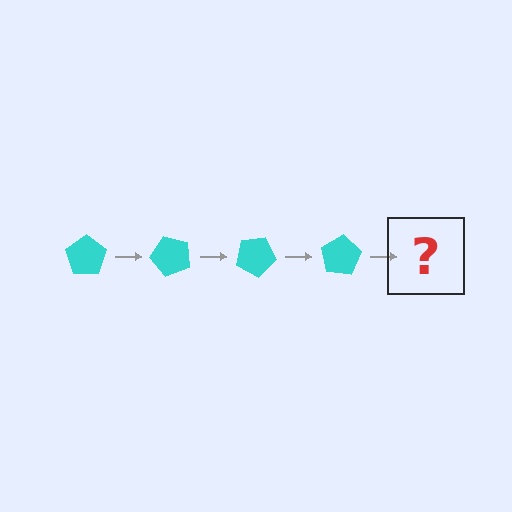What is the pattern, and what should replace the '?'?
The pattern is that the pentagon rotates 50 degrees each step. The '?' should be a cyan pentagon rotated 200 degrees.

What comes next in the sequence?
The next element should be a cyan pentagon rotated 200 degrees.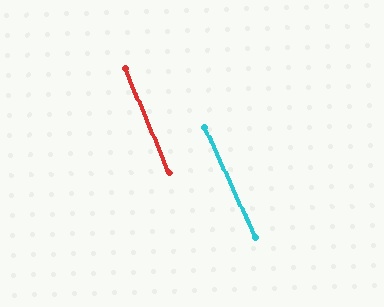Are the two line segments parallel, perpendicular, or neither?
Parallel — their directions differ by only 1.9°.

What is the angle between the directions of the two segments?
Approximately 2 degrees.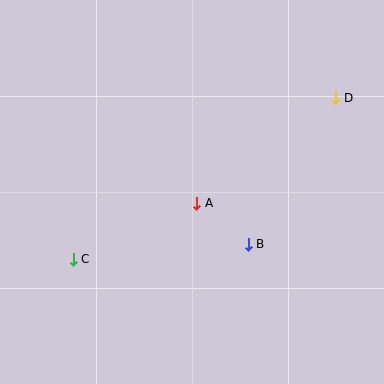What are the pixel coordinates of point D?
Point D is at (336, 98).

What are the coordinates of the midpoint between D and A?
The midpoint between D and A is at (266, 151).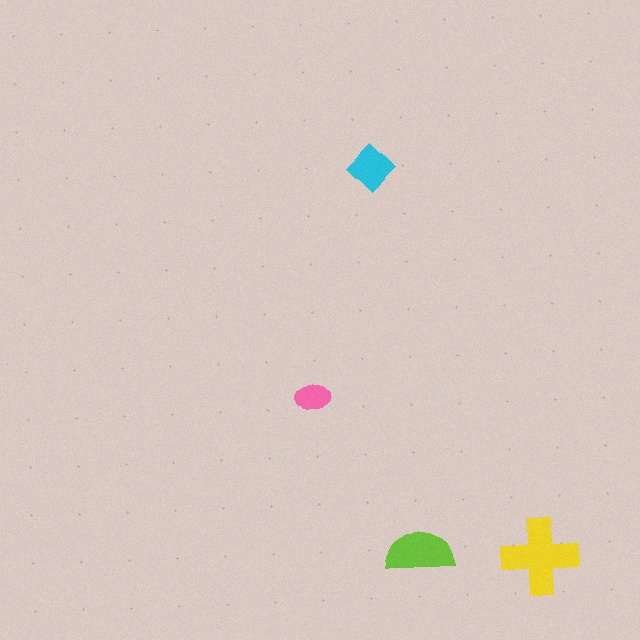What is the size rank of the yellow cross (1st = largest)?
1st.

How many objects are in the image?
There are 4 objects in the image.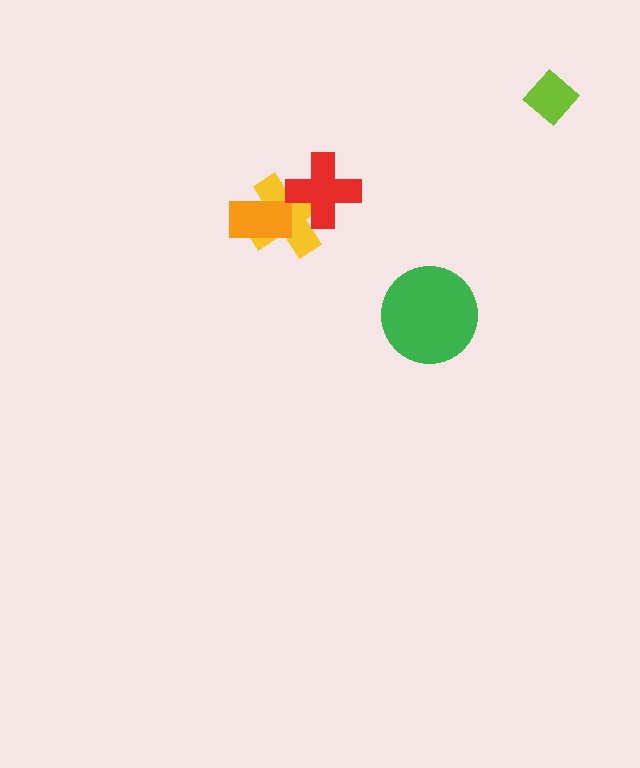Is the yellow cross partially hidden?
Yes, it is partially covered by another shape.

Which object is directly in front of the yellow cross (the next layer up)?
The orange rectangle is directly in front of the yellow cross.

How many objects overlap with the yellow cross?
2 objects overlap with the yellow cross.